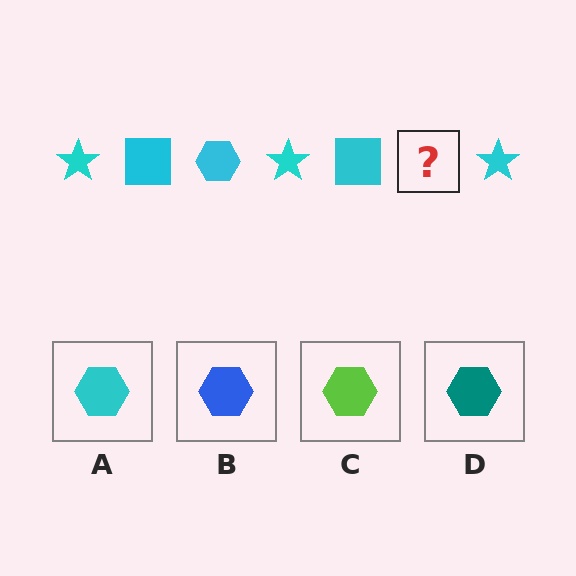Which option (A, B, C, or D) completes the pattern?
A.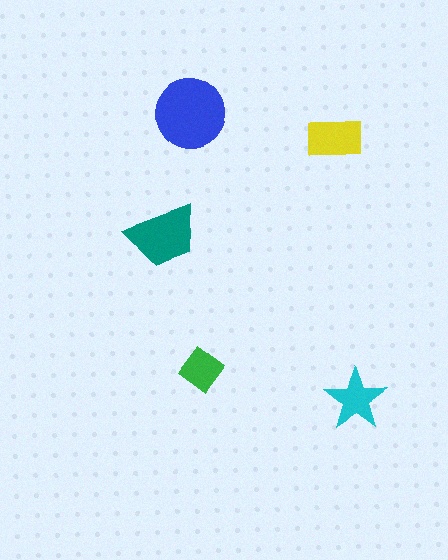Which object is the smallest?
The green diamond.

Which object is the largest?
The blue circle.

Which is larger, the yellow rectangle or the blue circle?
The blue circle.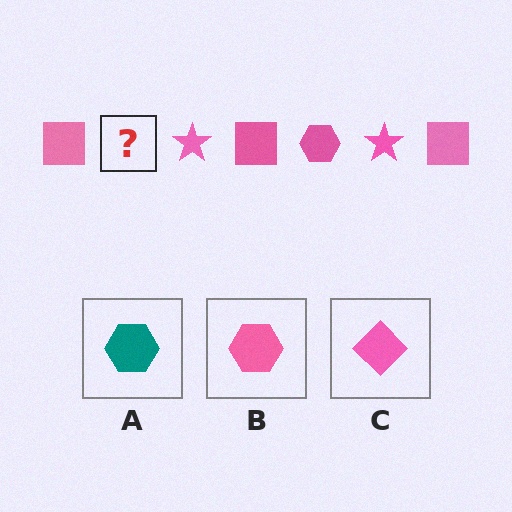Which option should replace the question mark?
Option B.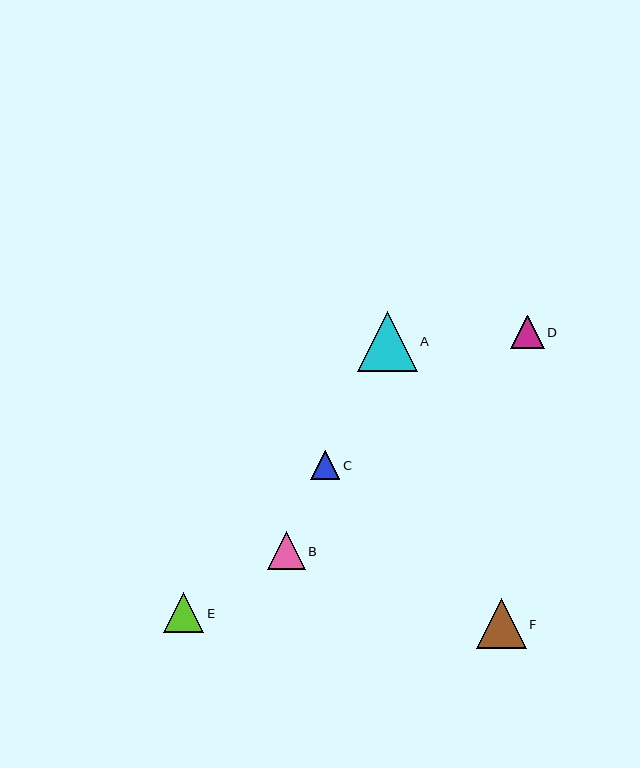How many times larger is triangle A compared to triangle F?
Triangle A is approximately 1.2 times the size of triangle F.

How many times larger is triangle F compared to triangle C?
Triangle F is approximately 1.7 times the size of triangle C.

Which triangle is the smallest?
Triangle C is the smallest with a size of approximately 29 pixels.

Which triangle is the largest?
Triangle A is the largest with a size of approximately 60 pixels.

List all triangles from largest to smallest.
From largest to smallest: A, F, E, B, D, C.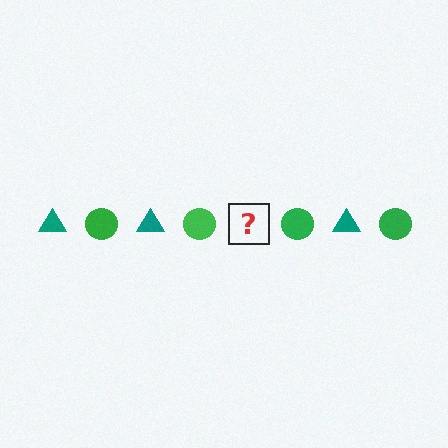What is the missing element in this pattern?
The missing element is a teal triangle.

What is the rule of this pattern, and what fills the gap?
The rule is that the pattern alternates between teal triangle and green circle. The gap should be filled with a teal triangle.